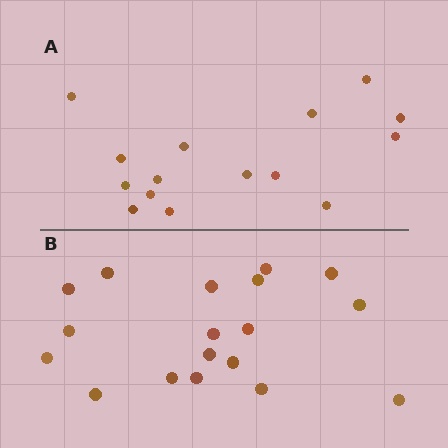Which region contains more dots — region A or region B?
Region B (the bottom region) has more dots.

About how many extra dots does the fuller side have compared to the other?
Region B has just a few more — roughly 2 or 3 more dots than region A.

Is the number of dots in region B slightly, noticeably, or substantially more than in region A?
Region B has only slightly more — the two regions are fairly close. The ratio is roughly 1.2 to 1.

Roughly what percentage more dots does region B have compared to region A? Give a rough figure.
About 20% more.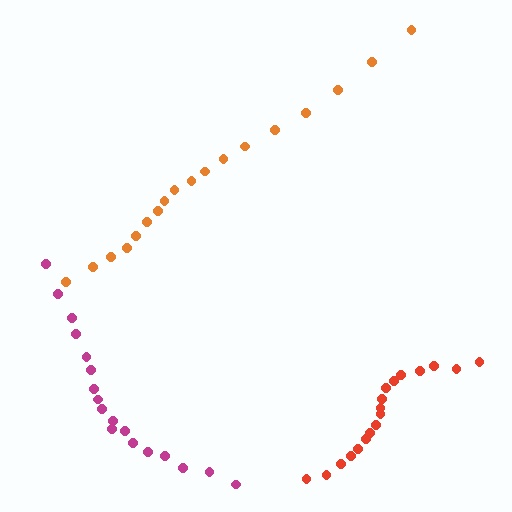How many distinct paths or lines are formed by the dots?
There are 3 distinct paths.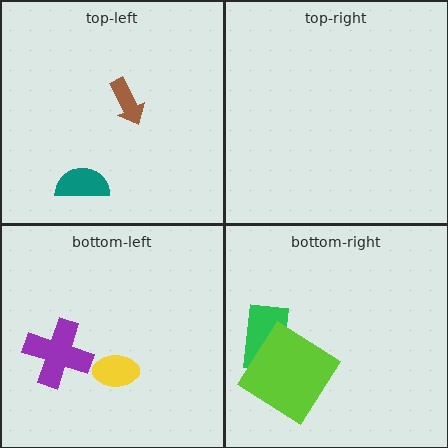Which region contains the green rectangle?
The bottom-right region.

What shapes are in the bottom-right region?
The green rectangle, the lime diamond.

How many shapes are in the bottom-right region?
2.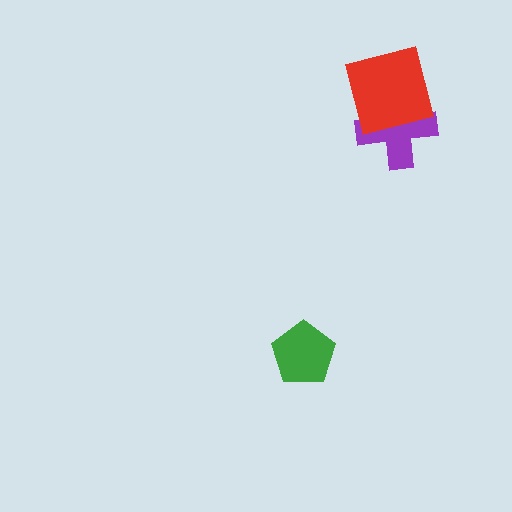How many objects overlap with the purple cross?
1 object overlaps with the purple cross.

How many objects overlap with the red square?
1 object overlaps with the red square.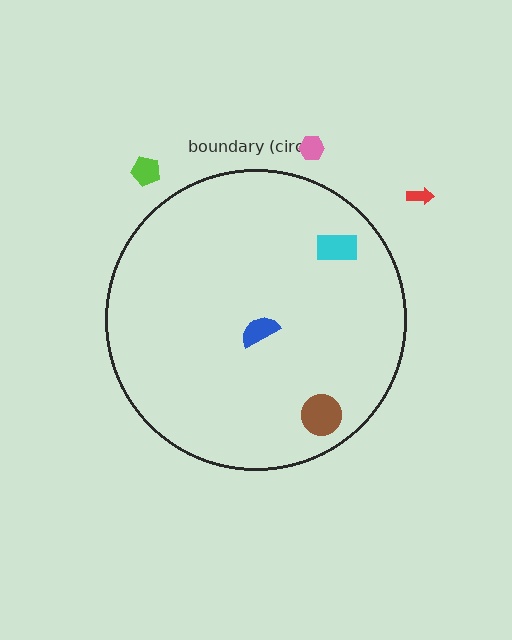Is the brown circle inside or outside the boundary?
Inside.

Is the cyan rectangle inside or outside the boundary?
Inside.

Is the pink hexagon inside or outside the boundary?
Outside.